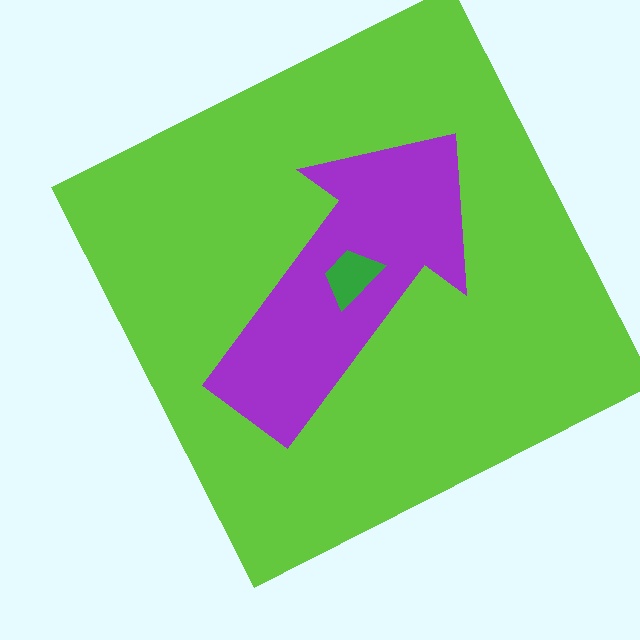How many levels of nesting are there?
3.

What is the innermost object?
The green trapezoid.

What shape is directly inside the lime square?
The purple arrow.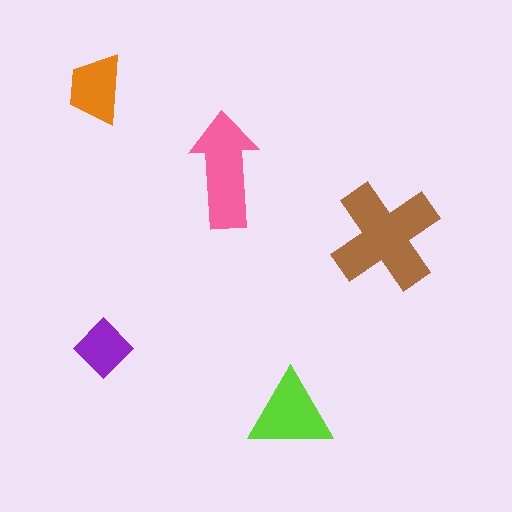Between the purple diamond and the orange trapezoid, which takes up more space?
The orange trapezoid.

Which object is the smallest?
The purple diamond.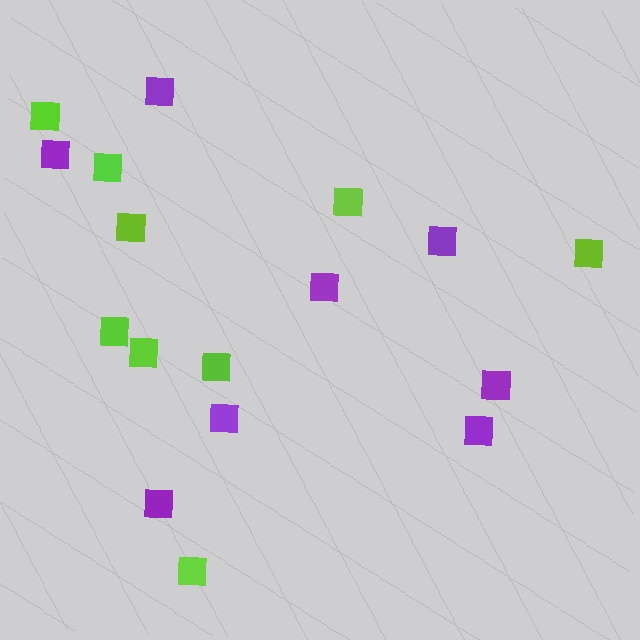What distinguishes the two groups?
There are 2 groups: one group of purple squares (8) and one group of lime squares (9).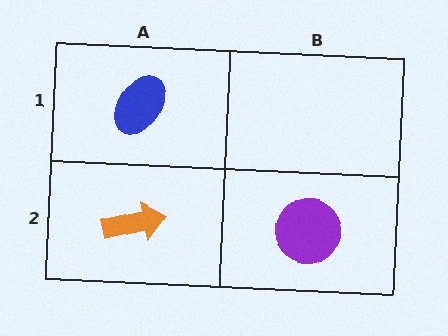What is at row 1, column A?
A blue ellipse.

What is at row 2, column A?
An orange arrow.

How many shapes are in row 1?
1 shape.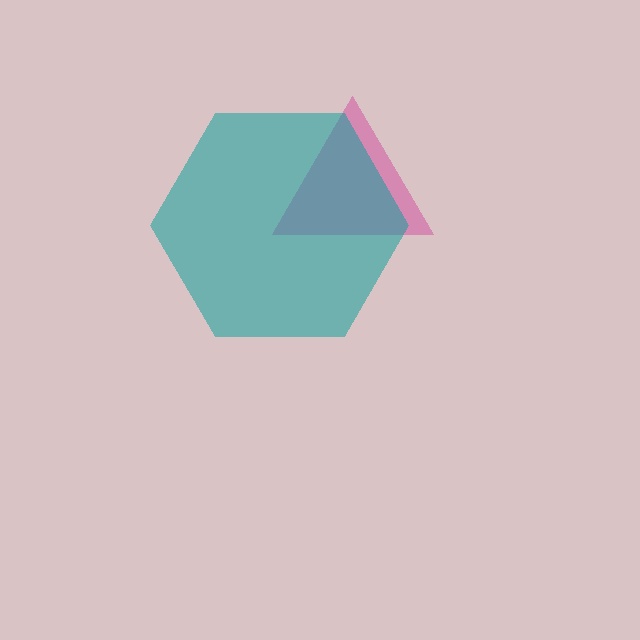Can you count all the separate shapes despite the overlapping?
Yes, there are 2 separate shapes.